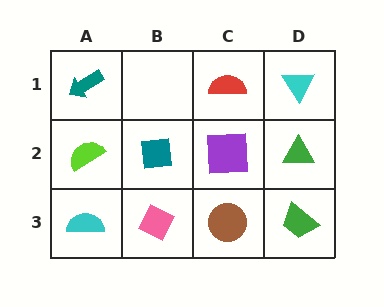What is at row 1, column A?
A teal arrow.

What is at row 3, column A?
A cyan semicircle.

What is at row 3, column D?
A green trapezoid.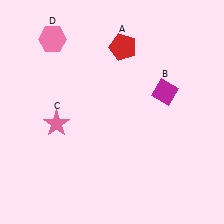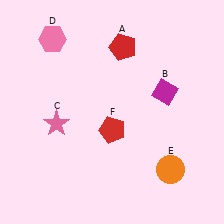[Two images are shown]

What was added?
An orange circle (E), a red pentagon (F) were added in Image 2.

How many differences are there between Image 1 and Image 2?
There are 2 differences between the two images.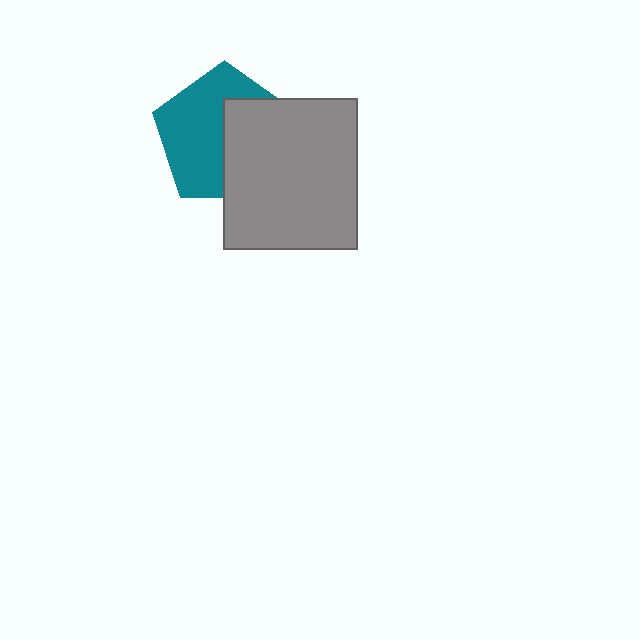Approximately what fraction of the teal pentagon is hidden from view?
Roughly 44% of the teal pentagon is hidden behind the gray rectangle.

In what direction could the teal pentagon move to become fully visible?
The teal pentagon could move left. That would shift it out from behind the gray rectangle entirely.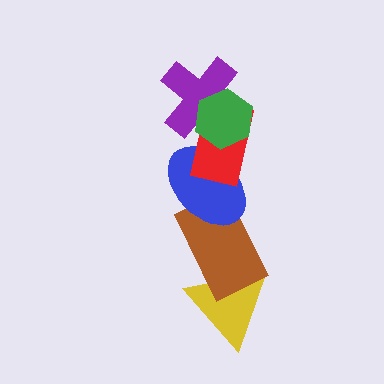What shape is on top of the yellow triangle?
The brown rectangle is on top of the yellow triangle.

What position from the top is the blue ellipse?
The blue ellipse is 4th from the top.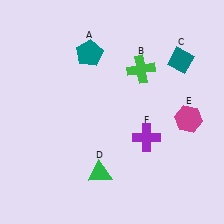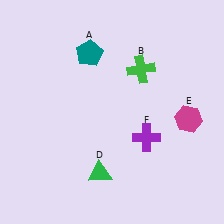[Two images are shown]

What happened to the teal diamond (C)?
The teal diamond (C) was removed in Image 2. It was in the top-right area of Image 1.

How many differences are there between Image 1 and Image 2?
There is 1 difference between the two images.